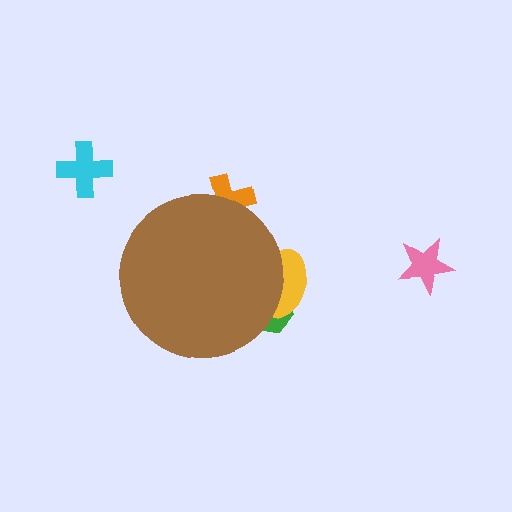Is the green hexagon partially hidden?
Yes, the green hexagon is partially hidden behind the brown circle.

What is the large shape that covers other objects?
A brown circle.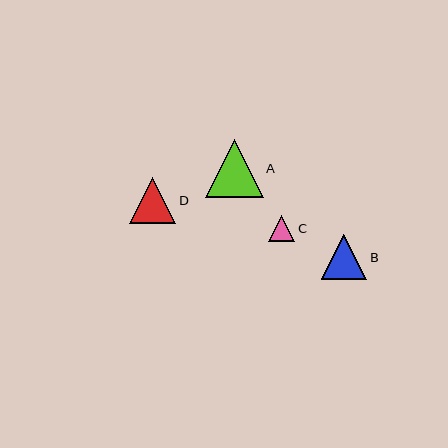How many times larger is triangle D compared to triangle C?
Triangle D is approximately 1.7 times the size of triangle C.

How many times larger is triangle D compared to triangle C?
Triangle D is approximately 1.7 times the size of triangle C.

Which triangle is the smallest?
Triangle C is the smallest with a size of approximately 27 pixels.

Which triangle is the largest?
Triangle A is the largest with a size of approximately 58 pixels.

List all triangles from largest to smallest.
From largest to smallest: A, D, B, C.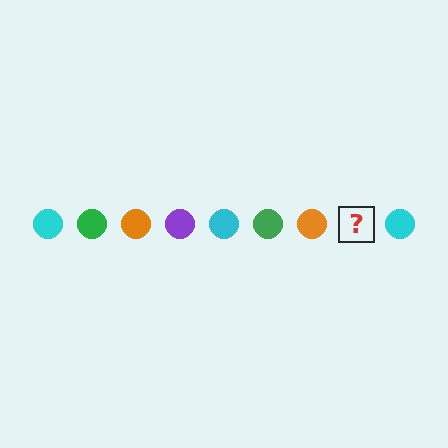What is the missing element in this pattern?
The missing element is a purple circle.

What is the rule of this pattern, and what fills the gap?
The rule is that the pattern cycles through cyan, green, orange, purple circles. The gap should be filled with a purple circle.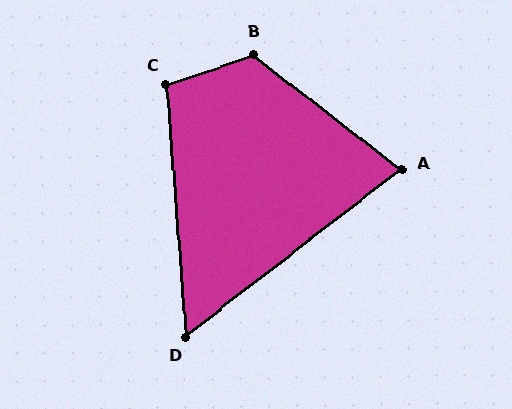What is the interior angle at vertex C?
Approximately 104 degrees (obtuse).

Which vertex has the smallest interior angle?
D, at approximately 57 degrees.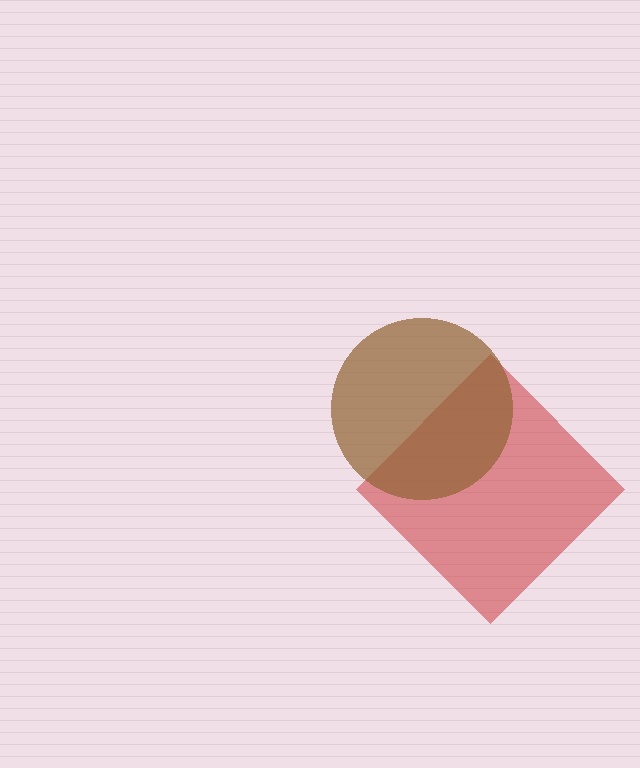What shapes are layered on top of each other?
The layered shapes are: a red diamond, a brown circle.